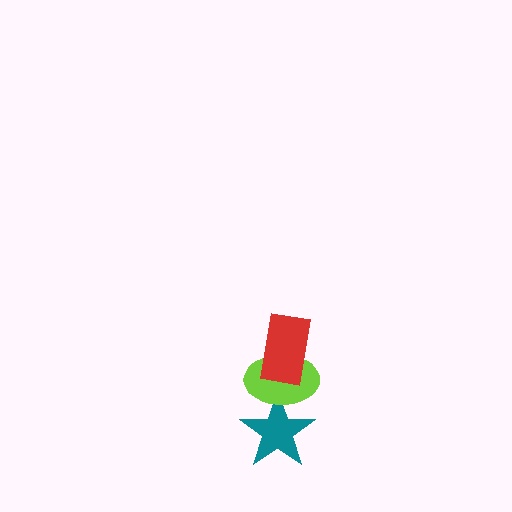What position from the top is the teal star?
The teal star is 3rd from the top.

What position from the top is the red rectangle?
The red rectangle is 1st from the top.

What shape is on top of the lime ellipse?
The red rectangle is on top of the lime ellipse.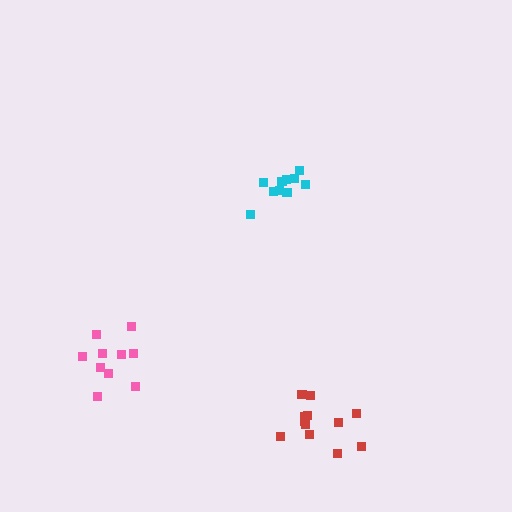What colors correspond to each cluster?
The clusters are colored: cyan, red, pink.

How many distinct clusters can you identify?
There are 3 distinct clusters.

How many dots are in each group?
Group 1: 10 dots, Group 2: 12 dots, Group 3: 10 dots (32 total).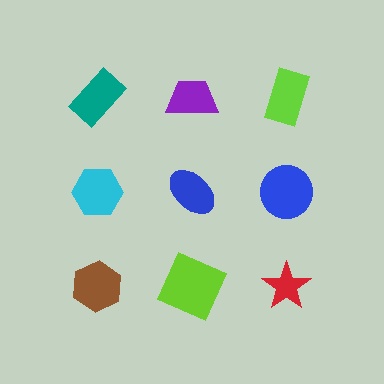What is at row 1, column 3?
A lime rectangle.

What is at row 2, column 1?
A cyan hexagon.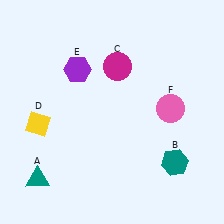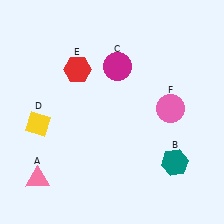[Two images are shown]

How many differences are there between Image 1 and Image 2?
There are 2 differences between the two images.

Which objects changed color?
A changed from teal to pink. E changed from purple to red.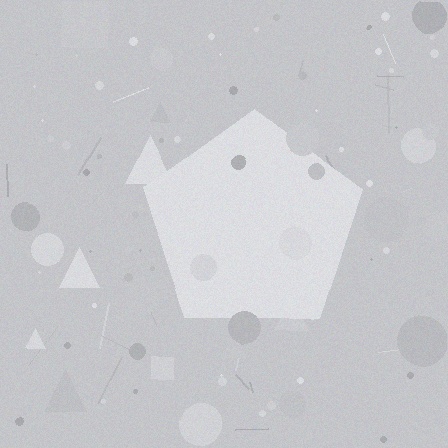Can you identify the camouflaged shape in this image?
The camouflaged shape is a pentagon.